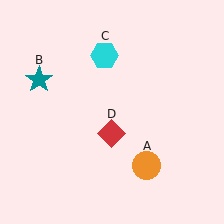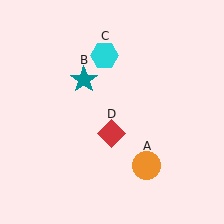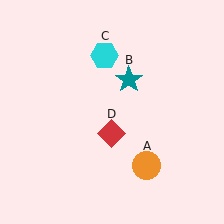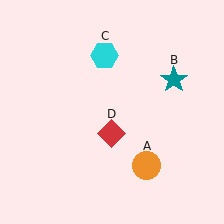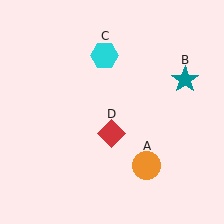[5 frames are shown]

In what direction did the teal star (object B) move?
The teal star (object B) moved right.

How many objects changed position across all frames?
1 object changed position: teal star (object B).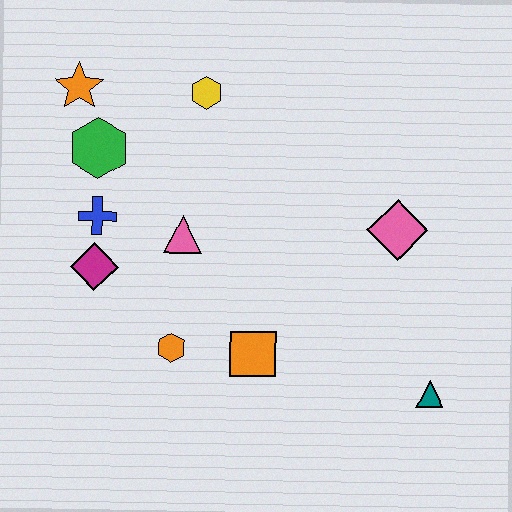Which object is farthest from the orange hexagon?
The orange star is farthest from the orange hexagon.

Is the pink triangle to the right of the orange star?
Yes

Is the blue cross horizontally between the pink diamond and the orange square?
No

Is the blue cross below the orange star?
Yes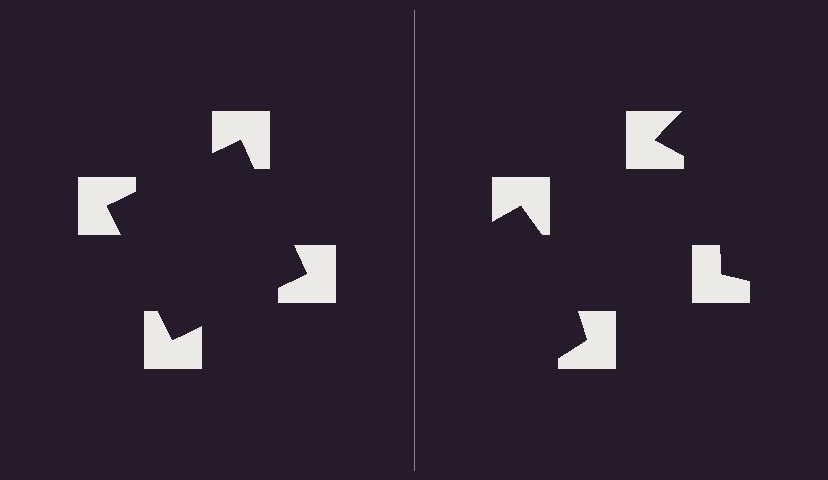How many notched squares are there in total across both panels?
8 — 4 on each side.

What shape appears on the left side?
An illusory square.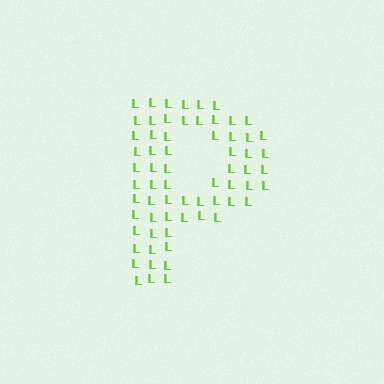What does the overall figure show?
The overall figure shows the letter P.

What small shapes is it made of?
It is made of small letter L's.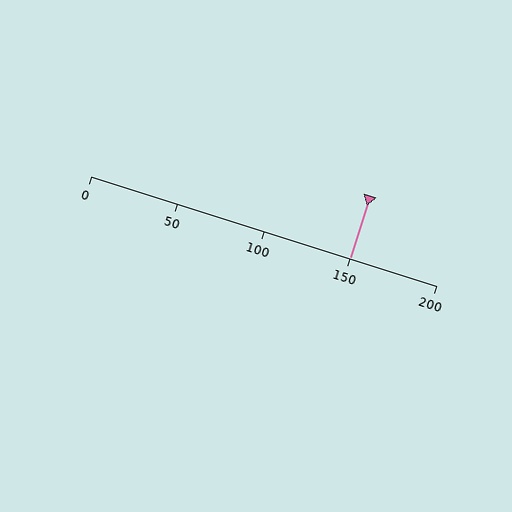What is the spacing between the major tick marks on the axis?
The major ticks are spaced 50 apart.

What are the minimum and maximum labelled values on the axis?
The axis runs from 0 to 200.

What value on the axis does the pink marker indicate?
The marker indicates approximately 150.